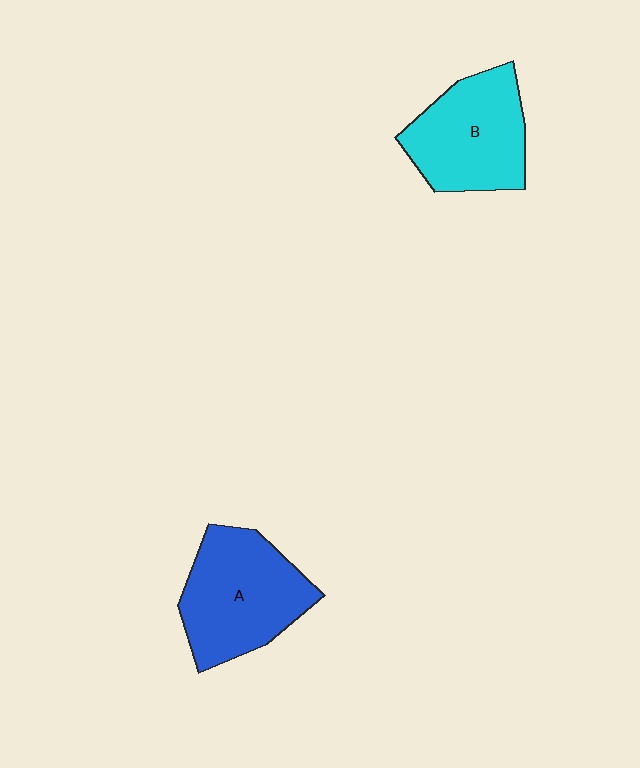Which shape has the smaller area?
Shape B (cyan).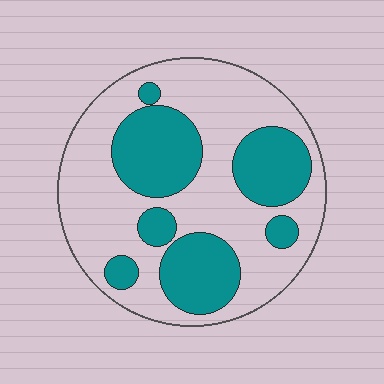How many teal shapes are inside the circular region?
7.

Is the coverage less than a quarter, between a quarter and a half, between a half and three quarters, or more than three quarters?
Between a quarter and a half.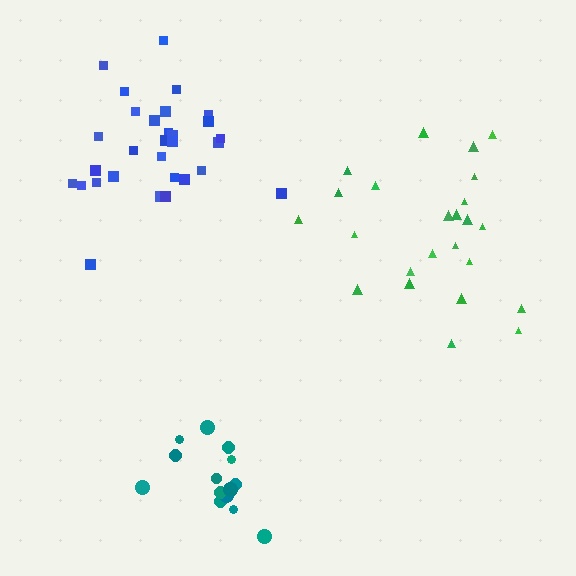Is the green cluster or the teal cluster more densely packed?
Teal.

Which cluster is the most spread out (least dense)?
Green.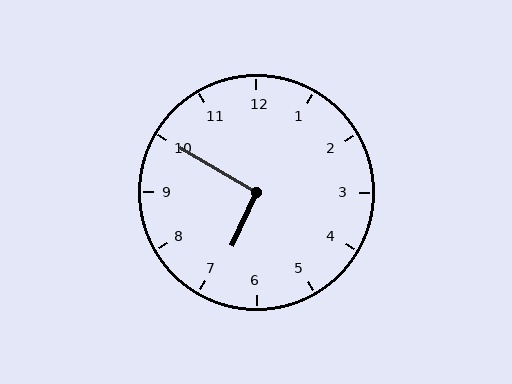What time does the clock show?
6:50.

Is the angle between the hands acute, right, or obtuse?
It is right.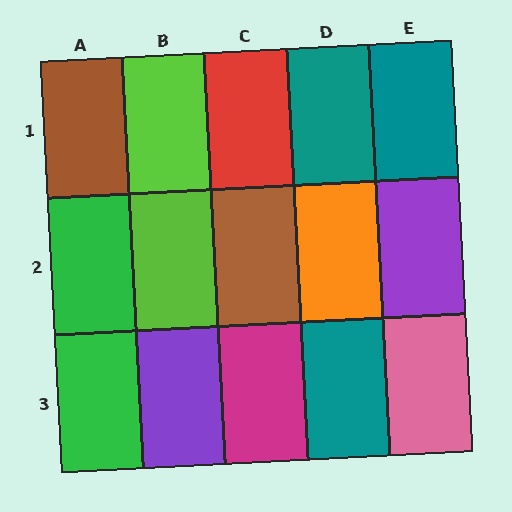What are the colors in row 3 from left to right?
Green, purple, magenta, teal, pink.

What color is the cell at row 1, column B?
Lime.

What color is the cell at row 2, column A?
Green.